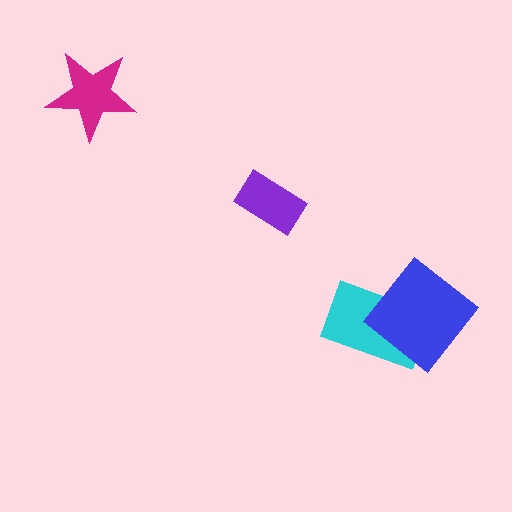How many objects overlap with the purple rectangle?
0 objects overlap with the purple rectangle.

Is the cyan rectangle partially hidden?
Yes, it is partially covered by another shape.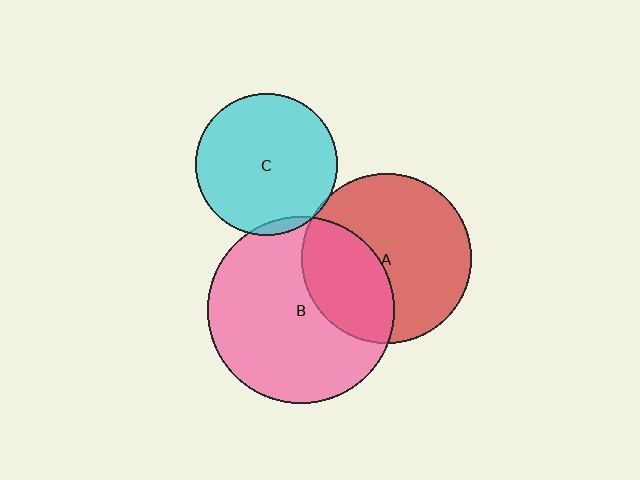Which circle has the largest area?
Circle B (pink).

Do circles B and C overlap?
Yes.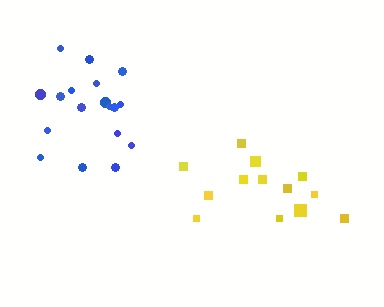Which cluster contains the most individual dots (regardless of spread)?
Blue (18).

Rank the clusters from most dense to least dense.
blue, yellow.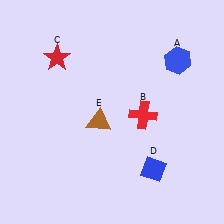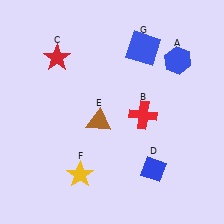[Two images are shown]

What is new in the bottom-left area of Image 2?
A yellow star (F) was added in the bottom-left area of Image 2.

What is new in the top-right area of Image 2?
A blue square (G) was added in the top-right area of Image 2.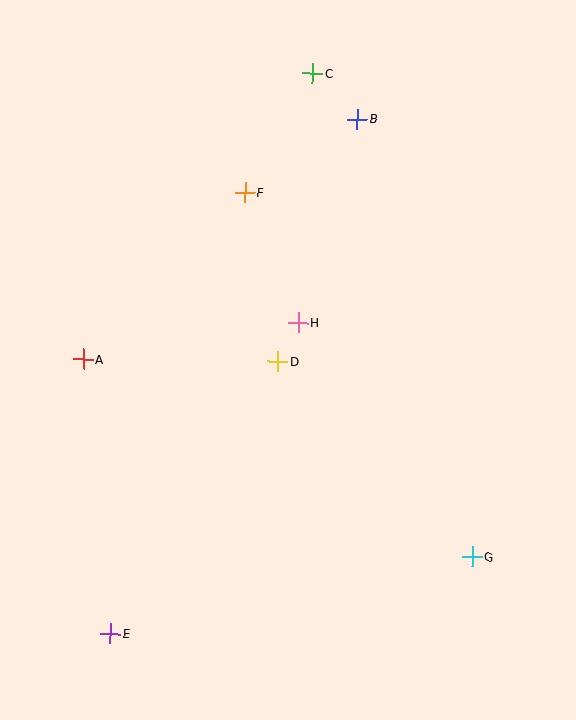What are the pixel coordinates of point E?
Point E is at (110, 633).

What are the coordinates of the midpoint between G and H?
The midpoint between G and H is at (385, 440).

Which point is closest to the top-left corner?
Point F is closest to the top-left corner.